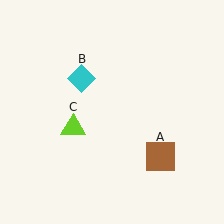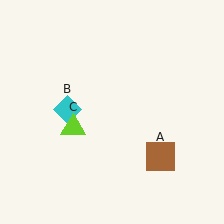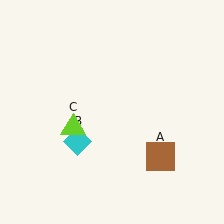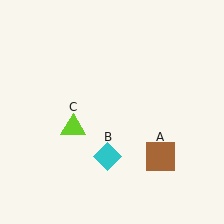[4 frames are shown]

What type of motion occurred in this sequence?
The cyan diamond (object B) rotated counterclockwise around the center of the scene.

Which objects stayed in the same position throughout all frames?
Brown square (object A) and lime triangle (object C) remained stationary.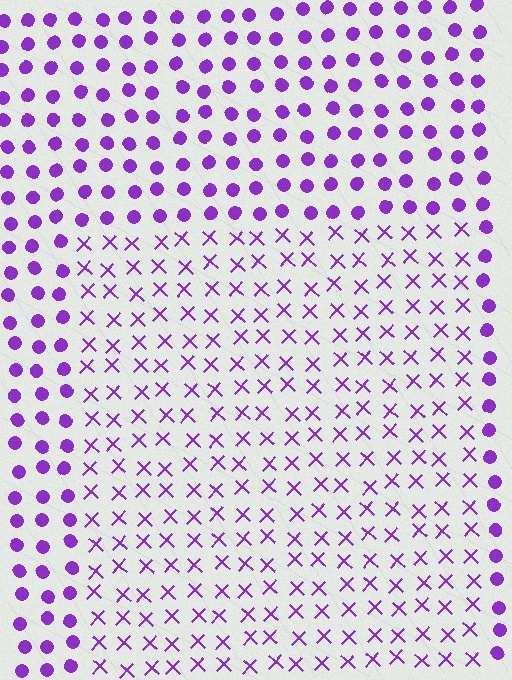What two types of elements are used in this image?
The image uses X marks inside the rectangle region and circles outside it.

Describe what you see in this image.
The image is filled with small purple elements arranged in a uniform grid. A rectangle-shaped region contains X marks, while the surrounding area contains circles. The boundary is defined purely by the change in element shape.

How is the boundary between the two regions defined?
The boundary is defined by a change in element shape: X marks inside vs. circles outside. All elements share the same color and spacing.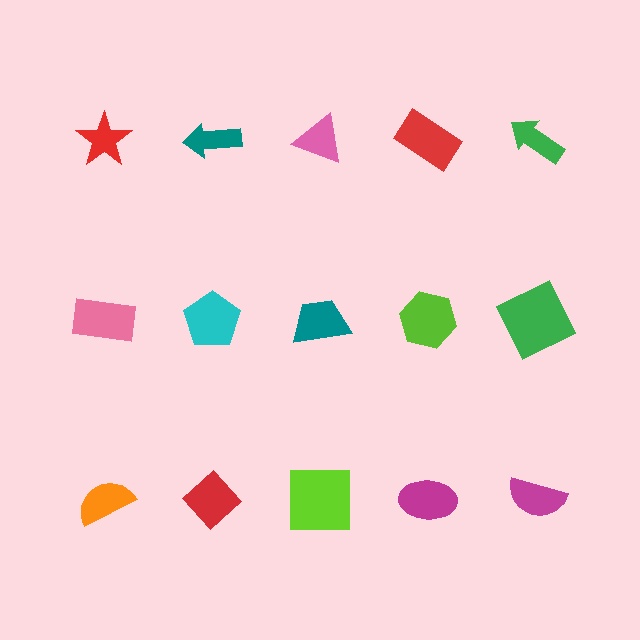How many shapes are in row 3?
5 shapes.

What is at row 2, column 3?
A teal trapezoid.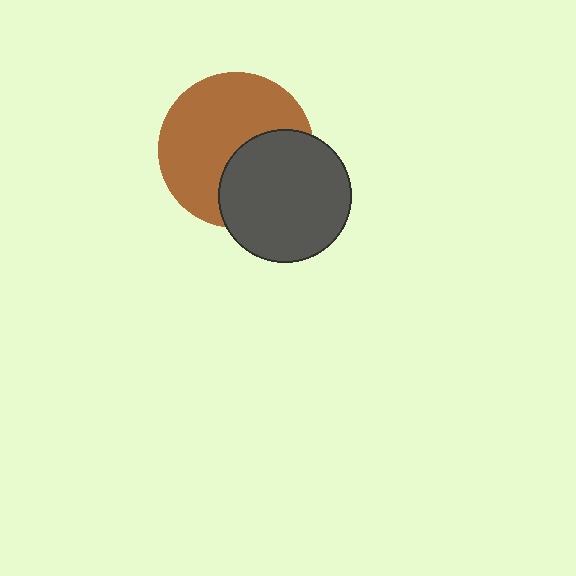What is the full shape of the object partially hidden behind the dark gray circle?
The partially hidden object is a brown circle.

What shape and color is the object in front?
The object in front is a dark gray circle.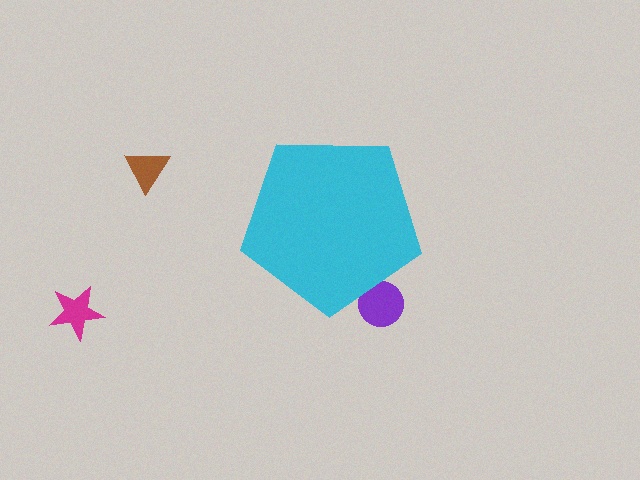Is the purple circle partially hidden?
Yes, the purple circle is partially hidden behind the cyan pentagon.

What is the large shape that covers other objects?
A cyan pentagon.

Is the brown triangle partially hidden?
No, the brown triangle is fully visible.